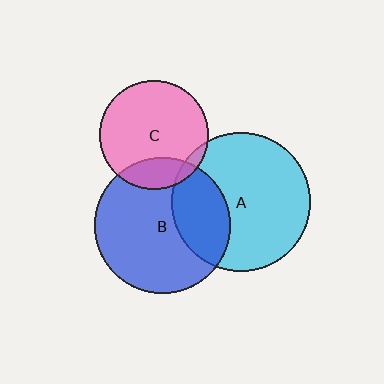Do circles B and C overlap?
Yes.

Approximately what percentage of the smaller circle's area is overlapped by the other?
Approximately 20%.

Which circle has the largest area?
Circle A (cyan).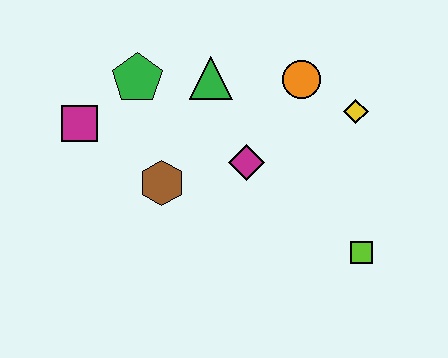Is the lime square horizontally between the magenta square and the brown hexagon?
No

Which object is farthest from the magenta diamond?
The magenta square is farthest from the magenta diamond.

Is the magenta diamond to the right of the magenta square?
Yes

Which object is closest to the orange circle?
The yellow diamond is closest to the orange circle.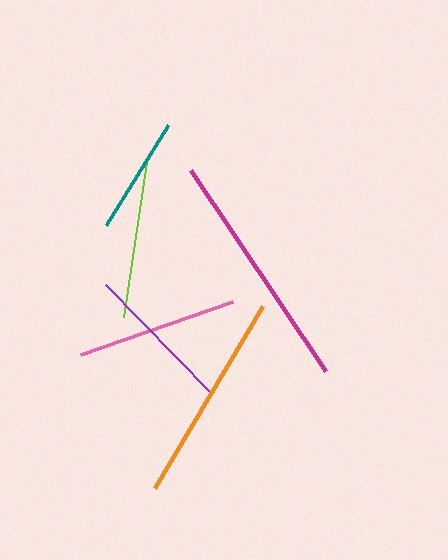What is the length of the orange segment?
The orange segment is approximately 212 pixels long.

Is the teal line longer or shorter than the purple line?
The purple line is longer than the teal line.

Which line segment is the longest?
The magenta line is the longest at approximately 243 pixels.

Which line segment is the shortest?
The teal line is the shortest at approximately 118 pixels.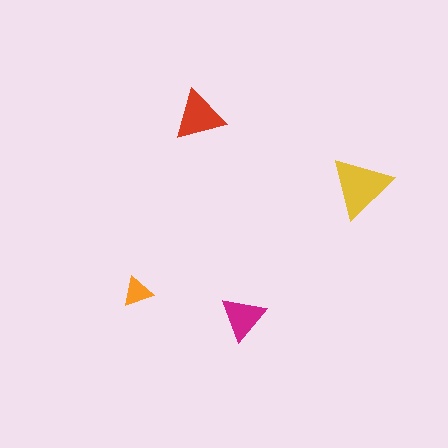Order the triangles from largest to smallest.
the yellow one, the red one, the magenta one, the orange one.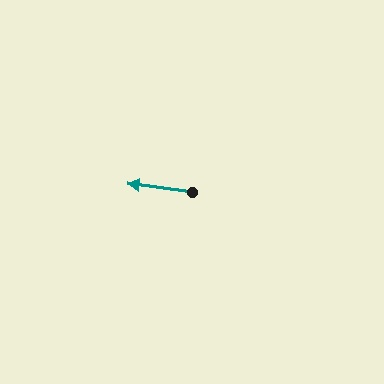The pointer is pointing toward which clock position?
Roughly 9 o'clock.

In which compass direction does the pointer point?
West.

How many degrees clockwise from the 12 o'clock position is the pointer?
Approximately 277 degrees.